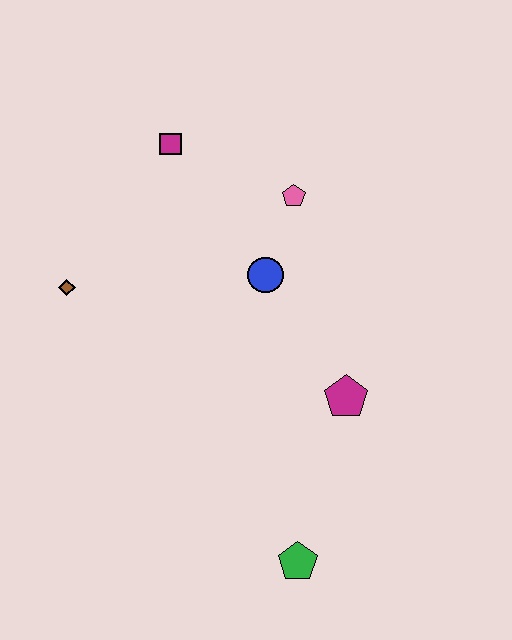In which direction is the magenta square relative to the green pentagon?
The magenta square is above the green pentagon.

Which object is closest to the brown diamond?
The magenta square is closest to the brown diamond.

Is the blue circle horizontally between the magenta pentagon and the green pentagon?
No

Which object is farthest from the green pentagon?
The magenta square is farthest from the green pentagon.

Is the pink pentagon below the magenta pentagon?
No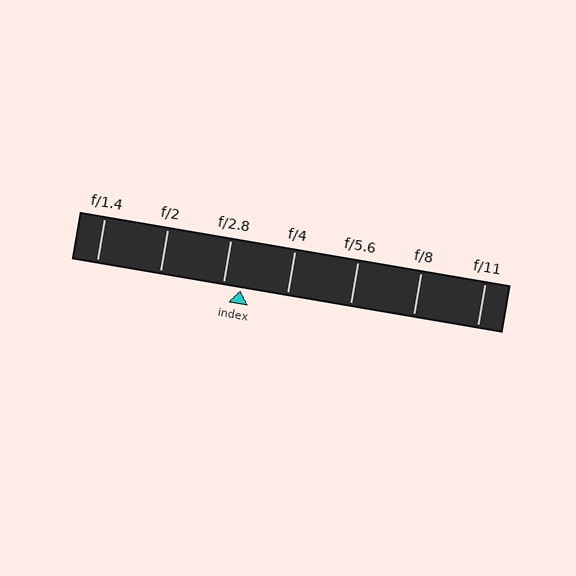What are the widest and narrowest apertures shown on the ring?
The widest aperture shown is f/1.4 and the narrowest is f/11.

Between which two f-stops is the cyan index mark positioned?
The index mark is between f/2.8 and f/4.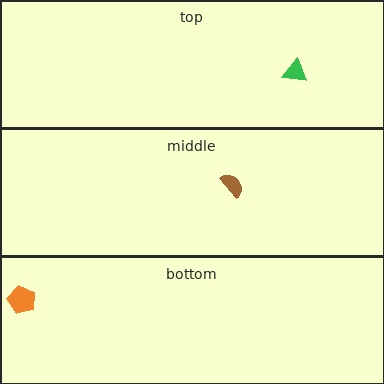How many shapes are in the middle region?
1.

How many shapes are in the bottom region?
1.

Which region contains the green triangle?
The top region.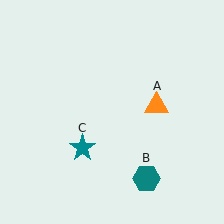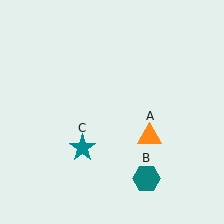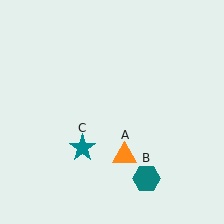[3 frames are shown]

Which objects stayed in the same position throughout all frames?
Teal hexagon (object B) and teal star (object C) remained stationary.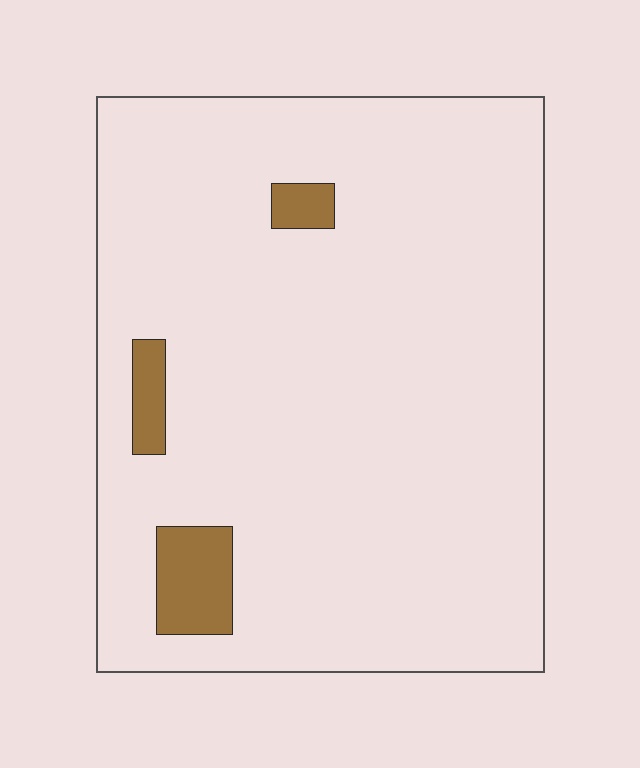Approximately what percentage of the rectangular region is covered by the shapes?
Approximately 5%.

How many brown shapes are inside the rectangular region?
3.